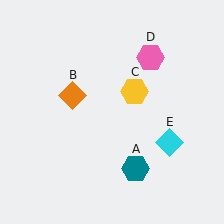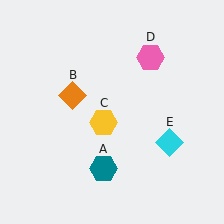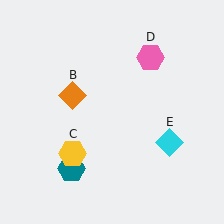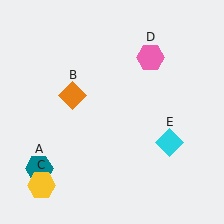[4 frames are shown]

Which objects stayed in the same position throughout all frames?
Orange diamond (object B) and pink hexagon (object D) and cyan diamond (object E) remained stationary.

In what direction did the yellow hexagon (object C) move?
The yellow hexagon (object C) moved down and to the left.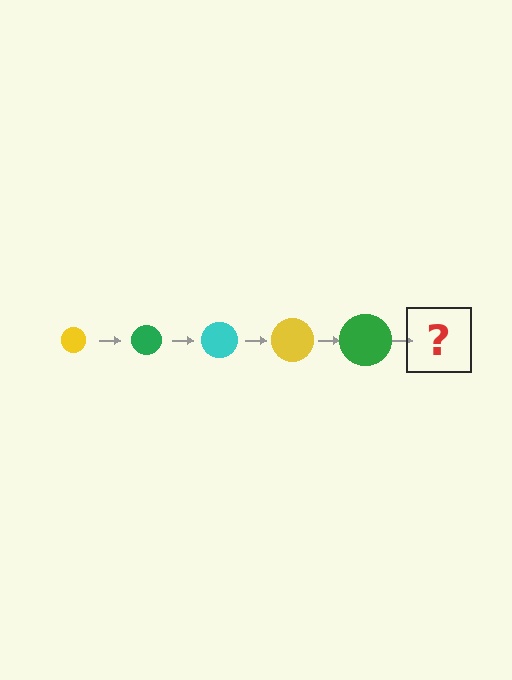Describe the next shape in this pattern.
It should be a cyan circle, larger than the previous one.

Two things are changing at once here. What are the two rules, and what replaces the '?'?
The two rules are that the circle grows larger each step and the color cycles through yellow, green, and cyan. The '?' should be a cyan circle, larger than the previous one.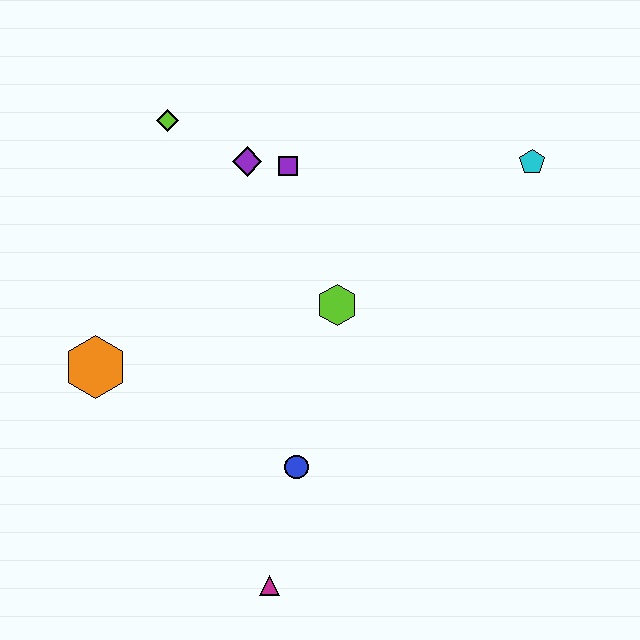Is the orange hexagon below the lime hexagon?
Yes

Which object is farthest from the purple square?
The magenta triangle is farthest from the purple square.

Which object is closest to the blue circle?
The magenta triangle is closest to the blue circle.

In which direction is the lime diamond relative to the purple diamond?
The lime diamond is to the left of the purple diamond.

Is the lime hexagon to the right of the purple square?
Yes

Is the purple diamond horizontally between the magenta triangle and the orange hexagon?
Yes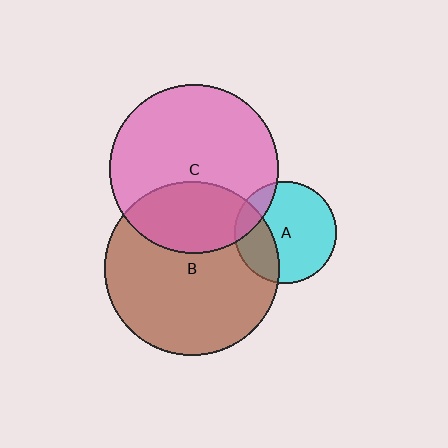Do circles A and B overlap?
Yes.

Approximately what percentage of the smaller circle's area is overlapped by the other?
Approximately 30%.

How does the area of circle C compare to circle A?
Approximately 2.7 times.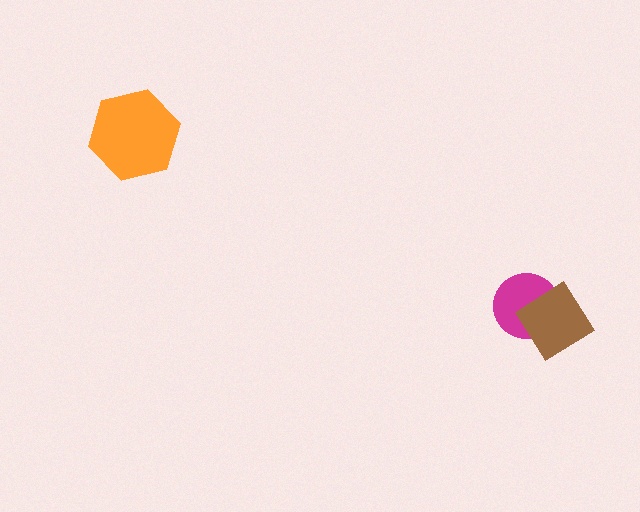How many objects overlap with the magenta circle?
1 object overlaps with the magenta circle.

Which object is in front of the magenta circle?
The brown diamond is in front of the magenta circle.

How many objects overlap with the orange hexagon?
0 objects overlap with the orange hexagon.